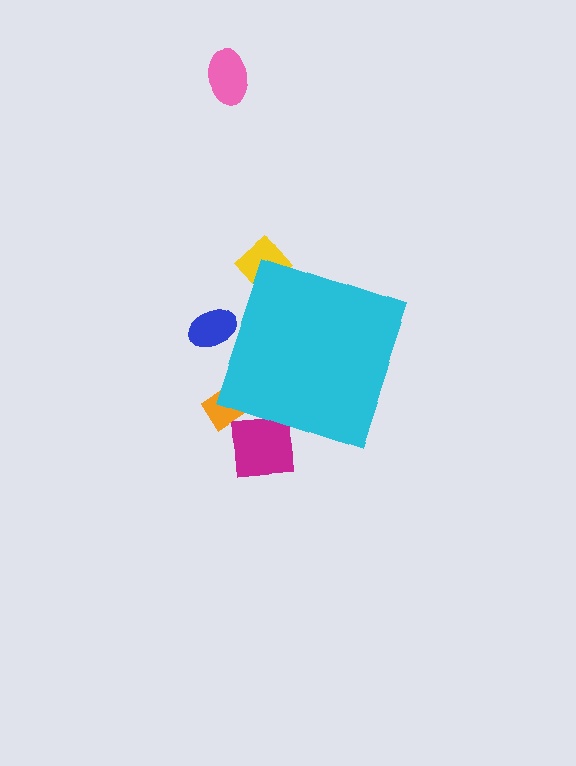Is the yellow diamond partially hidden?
Yes, the yellow diamond is partially hidden behind the cyan diamond.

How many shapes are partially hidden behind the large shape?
4 shapes are partially hidden.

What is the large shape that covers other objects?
A cyan diamond.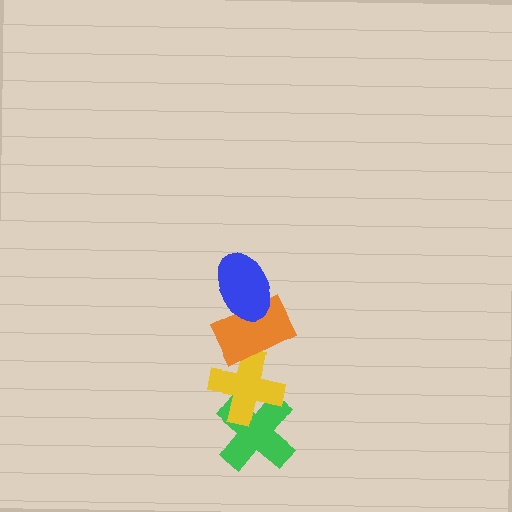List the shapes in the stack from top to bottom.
From top to bottom: the blue ellipse, the orange rectangle, the yellow cross, the green cross.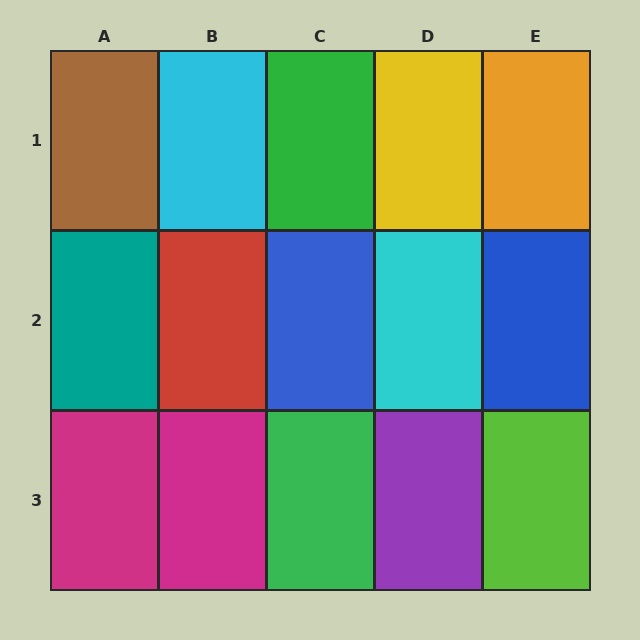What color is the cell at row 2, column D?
Cyan.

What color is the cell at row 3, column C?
Green.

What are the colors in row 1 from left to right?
Brown, cyan, green, yellow, orange.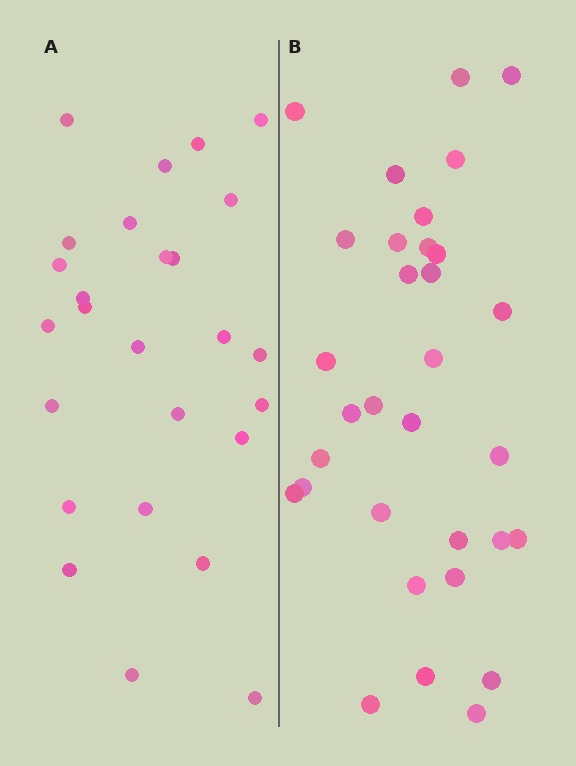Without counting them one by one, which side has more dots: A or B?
Region B (the right region) has more dots.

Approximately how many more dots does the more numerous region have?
Region B has about 6 more dots than region A.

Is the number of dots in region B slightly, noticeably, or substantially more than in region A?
Region B has only slightly more — the two regions are fairly close. The ratio is roughly 1.2 to 1.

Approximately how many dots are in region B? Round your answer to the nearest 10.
About 30 dots. (The exact count is 32, which rounds to 30.)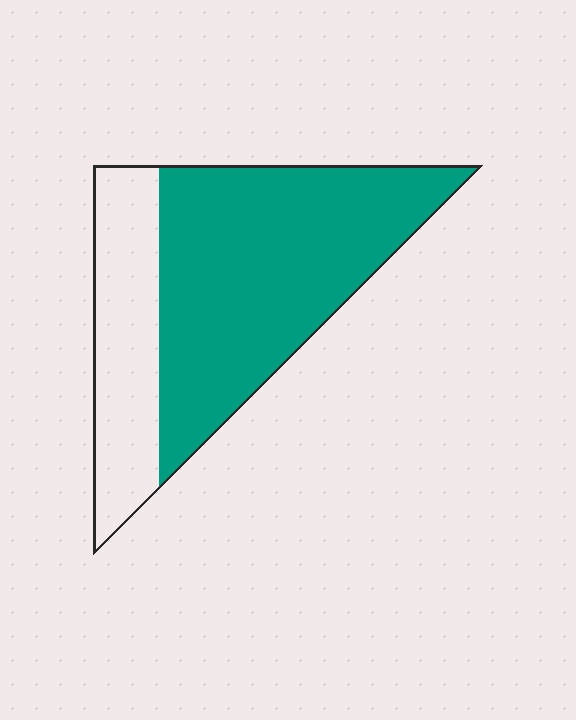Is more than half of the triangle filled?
Yes.